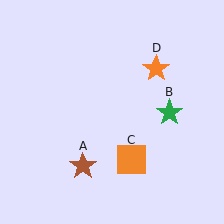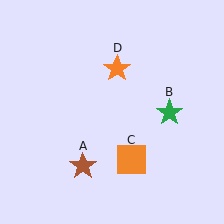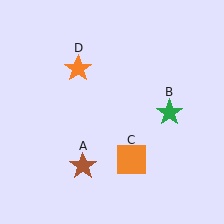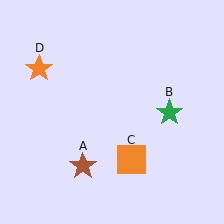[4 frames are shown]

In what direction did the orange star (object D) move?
The orange star (object D) moved left.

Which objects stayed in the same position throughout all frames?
Brown star (object A) and green star (object B) and orange square (object C) remained stationary.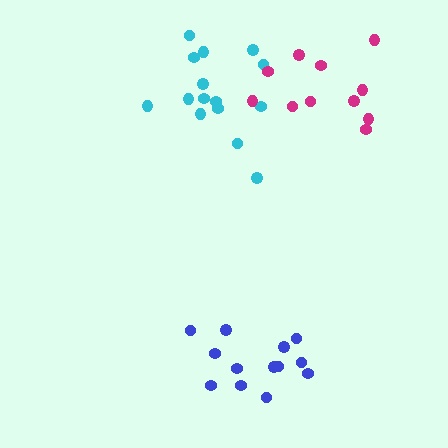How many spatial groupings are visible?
There are 3 spatial groupings.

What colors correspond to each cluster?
The clusters are colored: cyan, blue, magenta.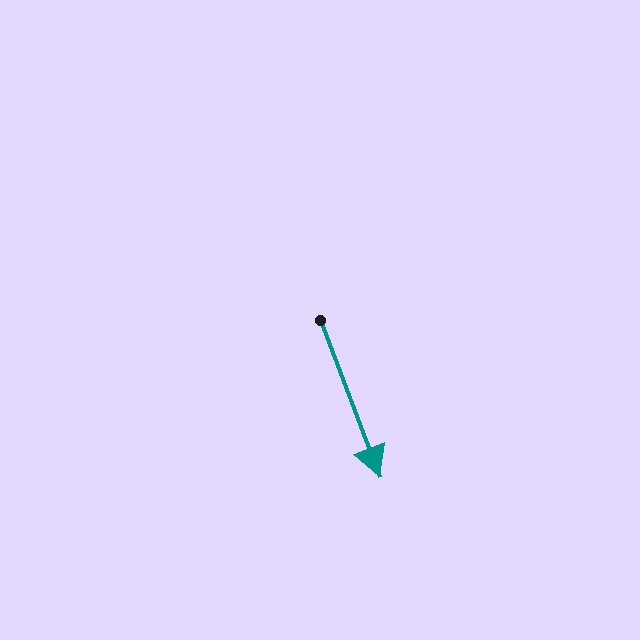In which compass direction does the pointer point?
South.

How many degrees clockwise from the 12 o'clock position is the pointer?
Approximately 159 degrees.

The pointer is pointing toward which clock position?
Roughly 5 o'clock.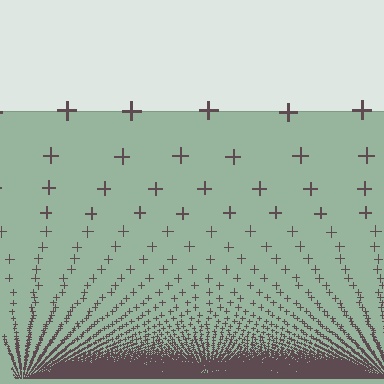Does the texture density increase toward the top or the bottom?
Density increases toward the bottom.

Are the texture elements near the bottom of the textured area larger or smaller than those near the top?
Smaller. The gradient is inverted — elements near the bottom are smaller and denser.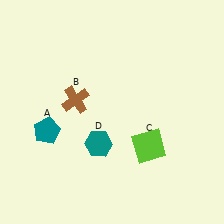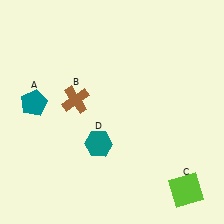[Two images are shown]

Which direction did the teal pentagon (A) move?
The teal pentagon (A) moved up.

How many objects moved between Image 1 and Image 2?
2 objects moved between the two images.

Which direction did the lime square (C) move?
The lime square (C) moved down.